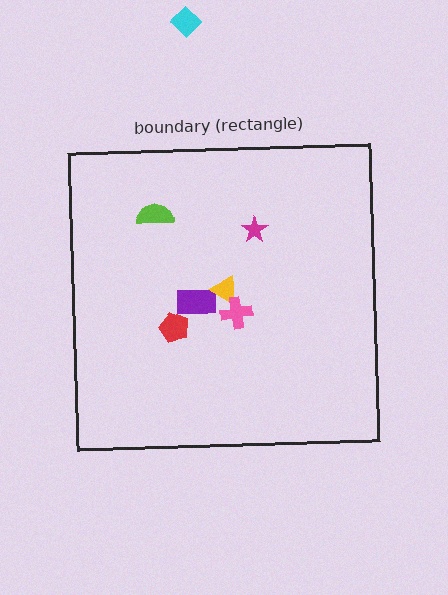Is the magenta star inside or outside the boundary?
Inside.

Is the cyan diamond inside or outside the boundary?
Outside.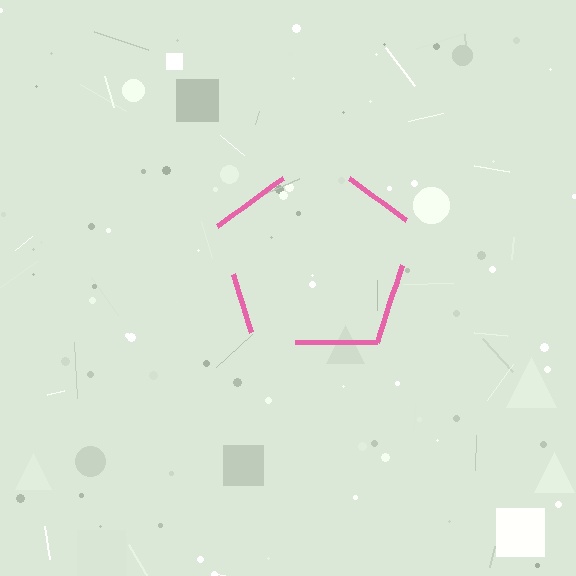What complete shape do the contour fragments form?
The contour fragments form a pentagon.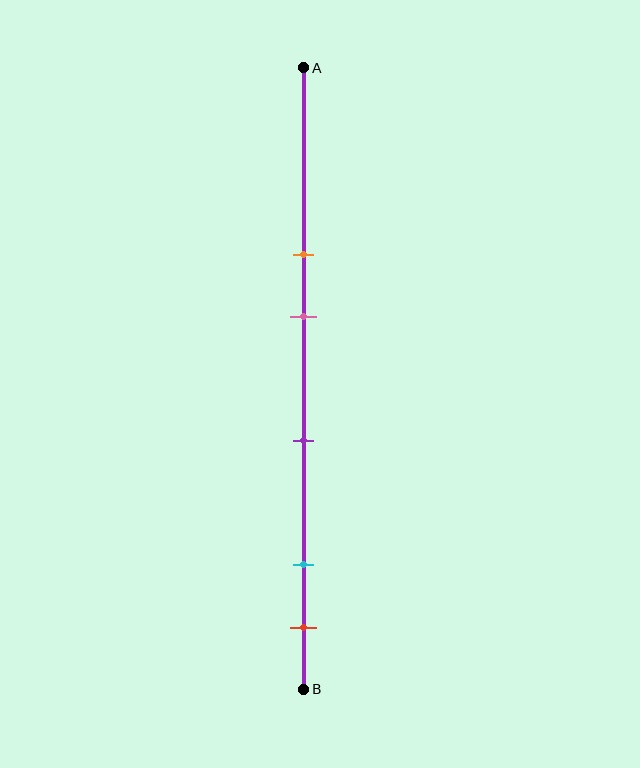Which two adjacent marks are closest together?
The cyan and red marks are the closest adjacent pair.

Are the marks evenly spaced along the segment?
No, the marks are not evenly spaced.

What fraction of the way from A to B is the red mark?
The red mark is approximately 90% (0.9) of the way from A to B.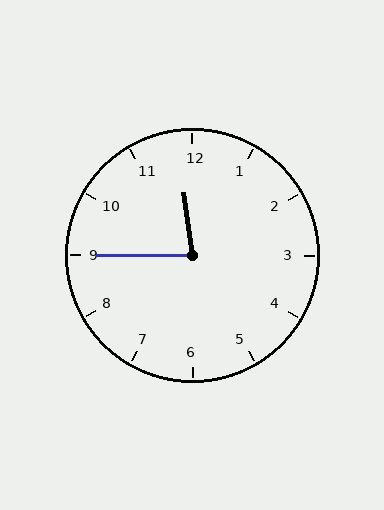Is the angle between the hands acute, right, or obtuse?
It is acute.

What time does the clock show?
11:45.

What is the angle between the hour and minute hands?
Approximately 82 degrees.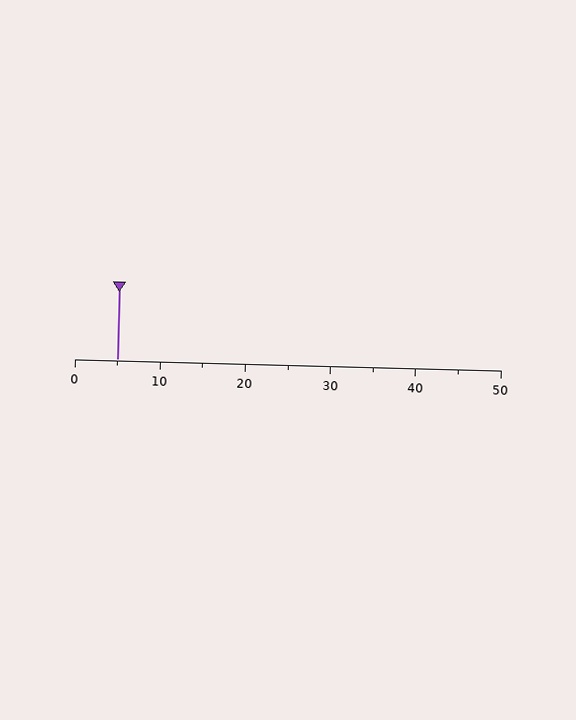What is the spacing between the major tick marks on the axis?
The major ticks are spaced 10 apart.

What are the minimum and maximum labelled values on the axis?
The axis runs from 0 to 50.